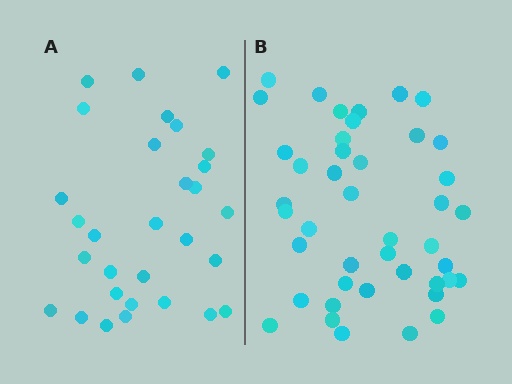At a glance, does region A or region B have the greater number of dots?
Region B (the right region) has more dots.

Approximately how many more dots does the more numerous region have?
Region B has approximately 15 more dots than region A.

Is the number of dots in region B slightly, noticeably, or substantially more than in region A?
Region B has noticeably more, but not dramatically so. The ratio is roughly 1.4 to 1.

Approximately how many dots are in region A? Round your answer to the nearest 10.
About 30 dots.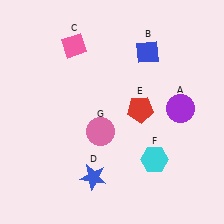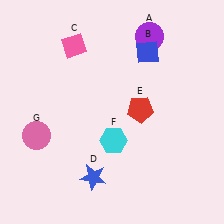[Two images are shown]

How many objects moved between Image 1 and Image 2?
3 objects moved between the two images.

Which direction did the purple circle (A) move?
The purple circle (A) moved up.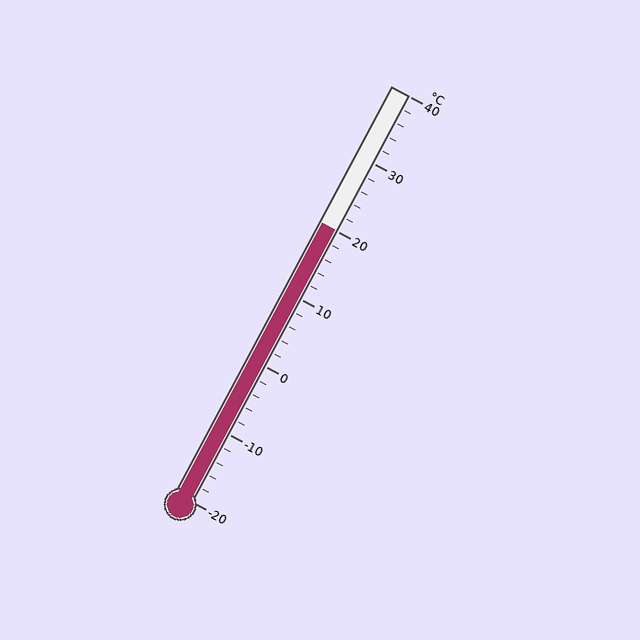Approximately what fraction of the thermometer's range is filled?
The thermometer is filled to approximately 65% of its range.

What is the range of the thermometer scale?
The thermometer scale ranges from -20°C to 40°C.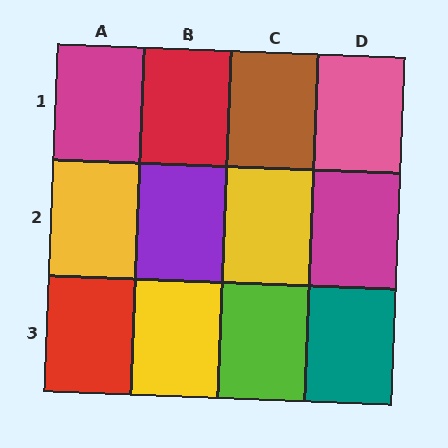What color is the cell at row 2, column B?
Purple.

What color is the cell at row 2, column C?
Yellow.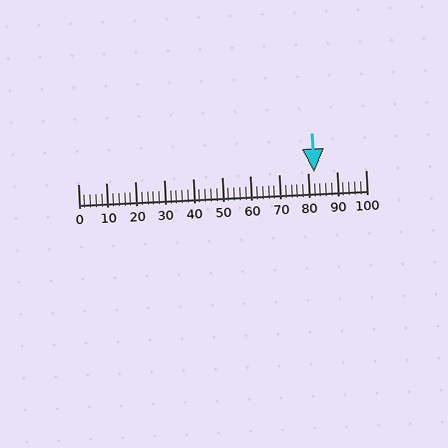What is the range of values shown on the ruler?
The ruler shows values from 0 to 100.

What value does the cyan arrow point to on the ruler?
The cyan arrow points to approximately 82.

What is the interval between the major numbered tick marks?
The major tick marks are spaced 10 units apart.